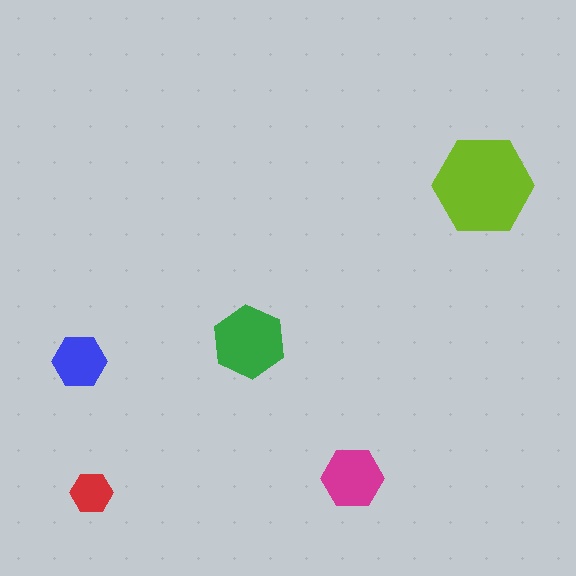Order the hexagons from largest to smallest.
the lime one, the green one, the magenta one, the blue one, the red one.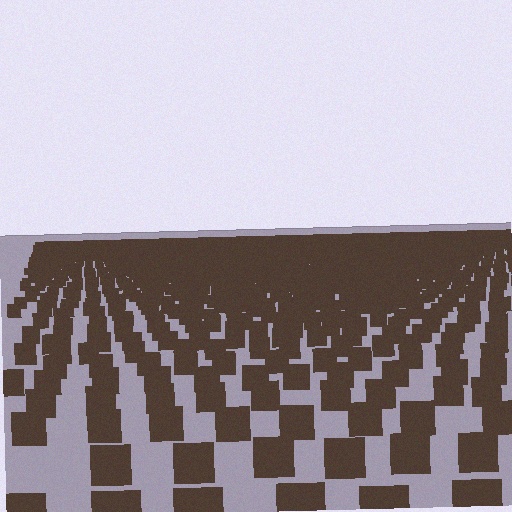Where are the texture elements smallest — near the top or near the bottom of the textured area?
Near the top.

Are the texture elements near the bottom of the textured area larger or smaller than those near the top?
Larger. Near the bottom, elements are closer to the viewer and appear at a bigger on-screen size.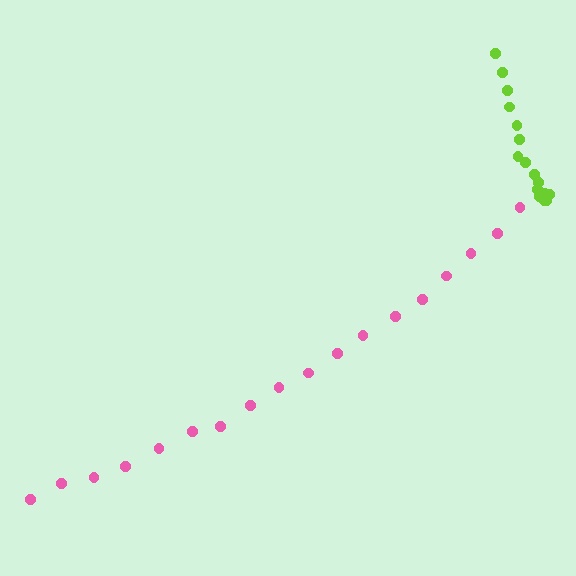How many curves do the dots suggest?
There are 2 distinct paths.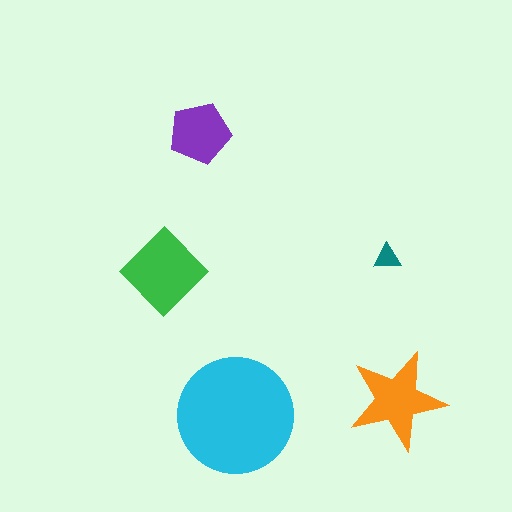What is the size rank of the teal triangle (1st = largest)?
5th.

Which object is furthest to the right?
The orange star is rightmost.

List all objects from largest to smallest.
The cyan circle, the green diamond, the orange star, the purple pentagon, the teal triangle.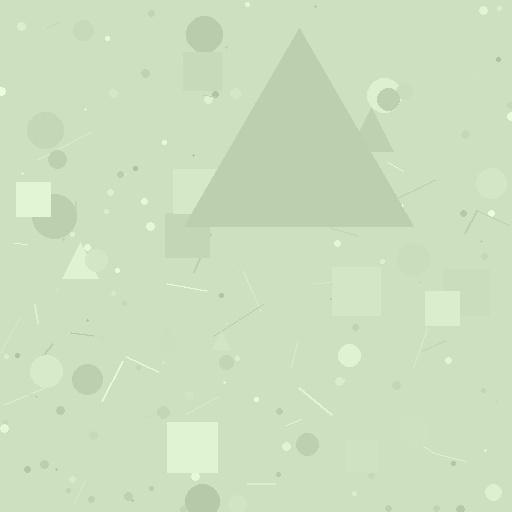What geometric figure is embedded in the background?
A triangle is embedded in the background.